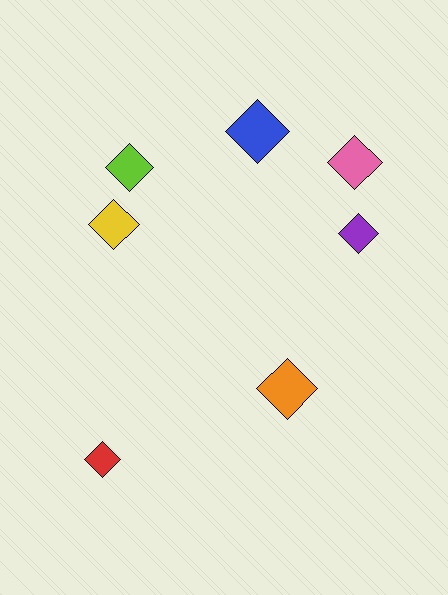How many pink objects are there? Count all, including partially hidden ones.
There is 1 pink object.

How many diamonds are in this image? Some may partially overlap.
There are 7 diamonds.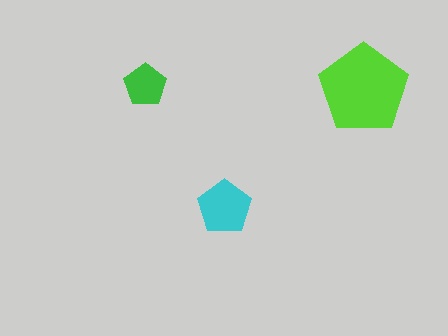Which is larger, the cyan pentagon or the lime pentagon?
The lime one.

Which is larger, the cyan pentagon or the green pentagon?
The cyan one.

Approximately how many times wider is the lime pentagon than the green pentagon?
About 2 times wider.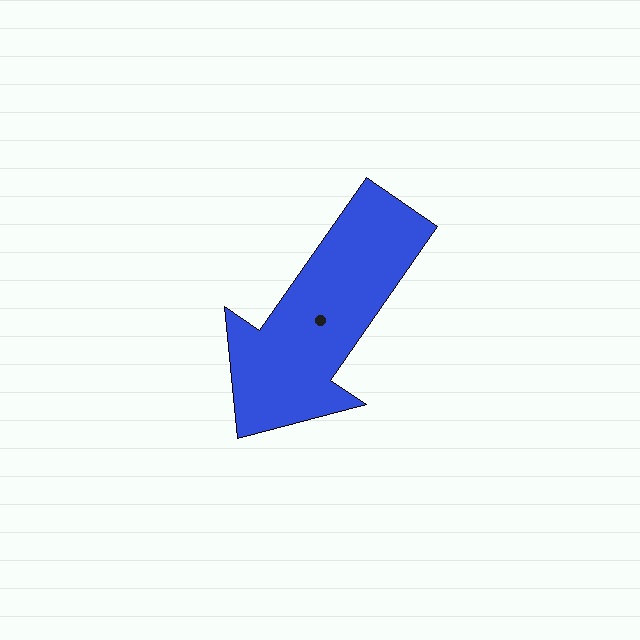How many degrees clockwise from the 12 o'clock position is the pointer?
Approximately 215 degrees.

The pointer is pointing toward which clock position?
Roughly 7 o'clock.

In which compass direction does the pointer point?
Southwest.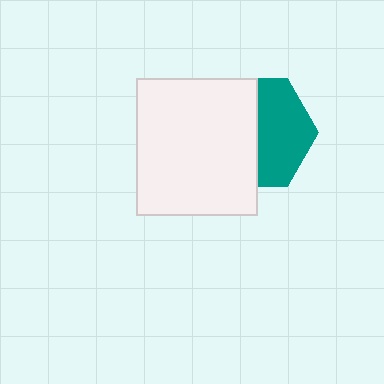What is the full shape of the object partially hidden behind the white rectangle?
The partially hidden object is a teal hexagon.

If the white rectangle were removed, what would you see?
You would see the complete teal hexagon.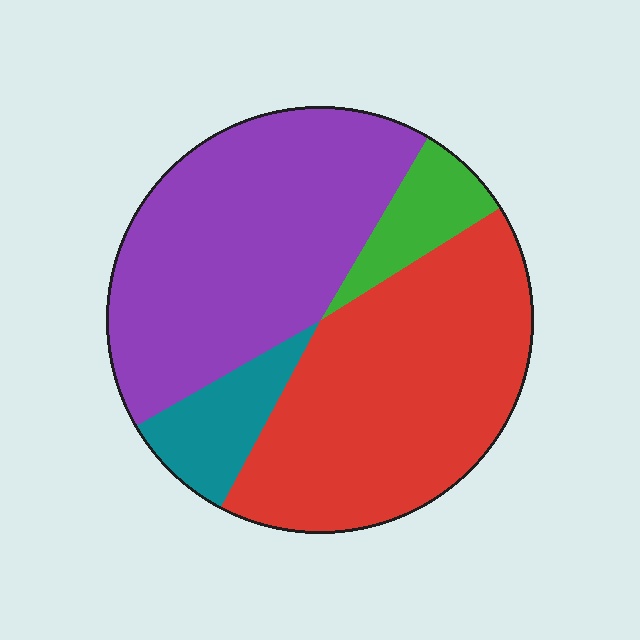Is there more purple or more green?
Purple.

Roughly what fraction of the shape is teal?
Teal covers around 10% of the shape.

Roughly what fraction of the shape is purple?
Purple covers 42% of the shape.